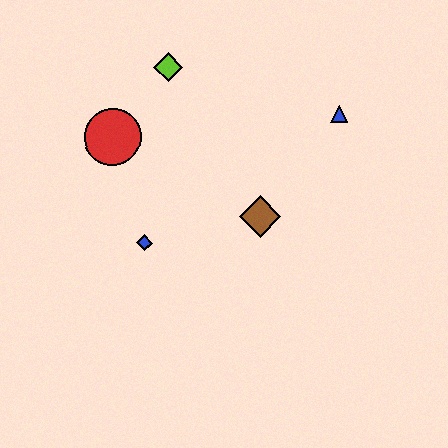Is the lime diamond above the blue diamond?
Yes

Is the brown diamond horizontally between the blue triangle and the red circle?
Yes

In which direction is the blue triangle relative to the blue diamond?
The blue triangle is to the right of the blue diamond.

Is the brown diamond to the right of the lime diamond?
Yes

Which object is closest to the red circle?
The lime diamond is closest to the red circle.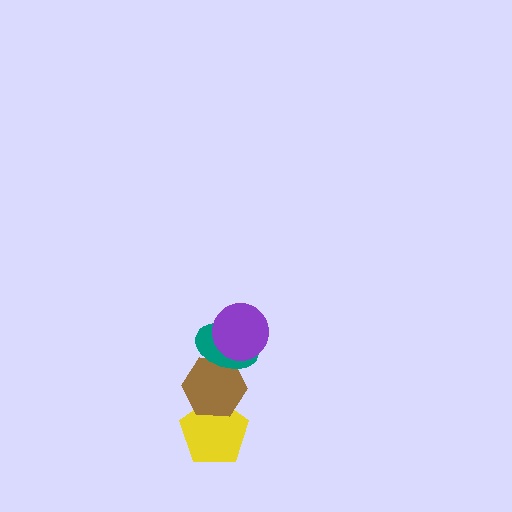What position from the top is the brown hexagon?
The brown hexagon is 3rd from the top.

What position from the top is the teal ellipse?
The teal ellipse is 2nd from the top.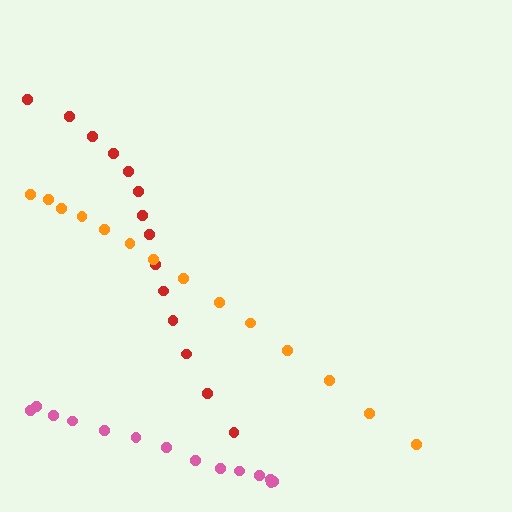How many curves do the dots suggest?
There are 3 distinct paths.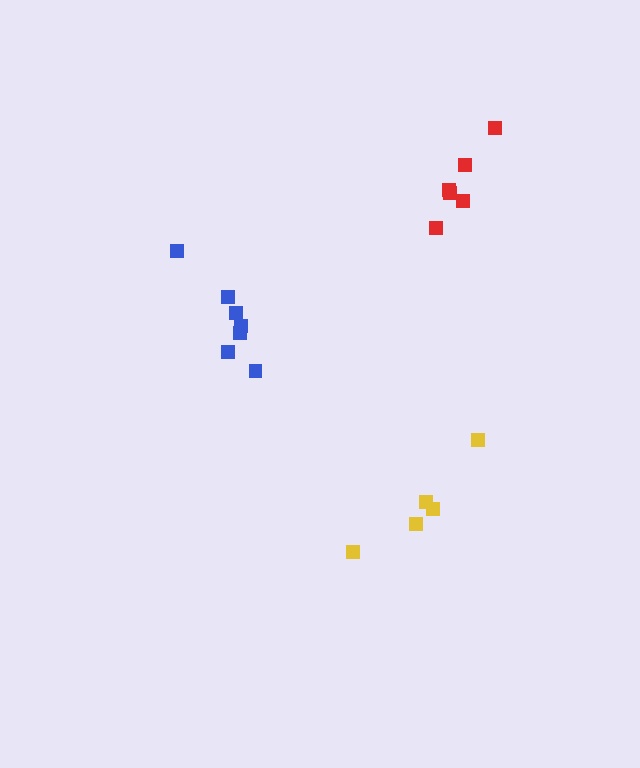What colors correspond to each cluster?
The clusters are colored: red, yellow, blue.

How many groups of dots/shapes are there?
There are 3 groups.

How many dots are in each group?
Group 1: 6 dots, Group 2: 5 dots, Group 3: 7 dots (18 total).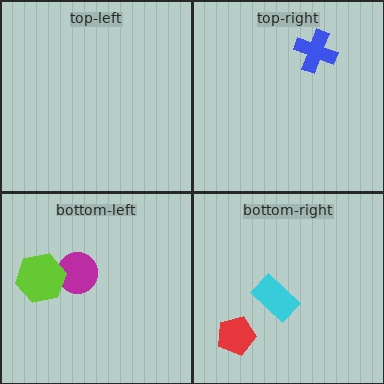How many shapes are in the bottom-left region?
2.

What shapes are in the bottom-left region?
The magenta circle, the lime hexagon.